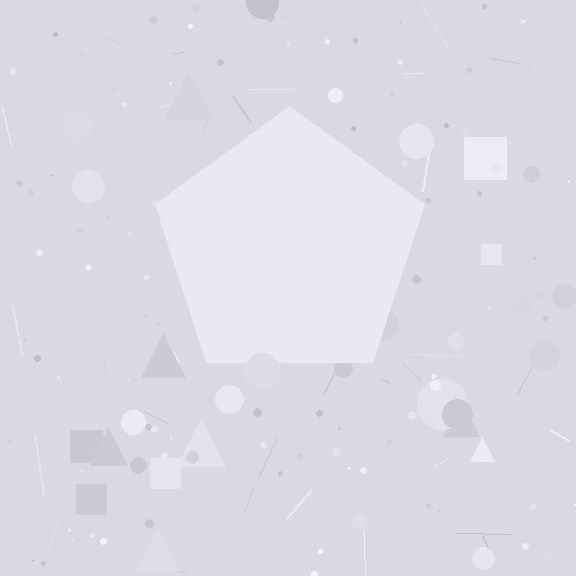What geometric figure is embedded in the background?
A pentagon is embedded in the background.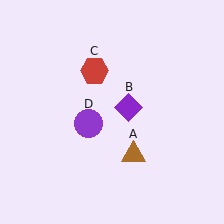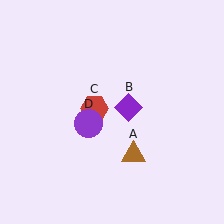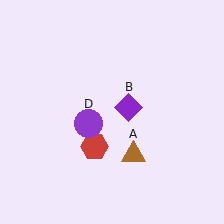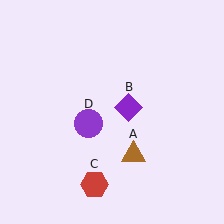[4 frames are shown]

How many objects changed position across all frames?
1 object changed position: red hexagon (object C).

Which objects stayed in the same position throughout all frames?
Brown triangle (object A) and purple diamond (object B) and purple circle (object D) remained stationary.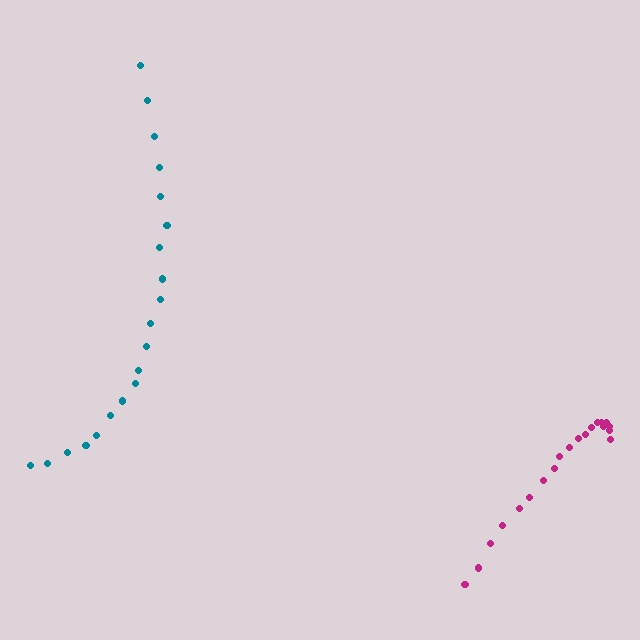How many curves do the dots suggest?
There are 2 distinct paths.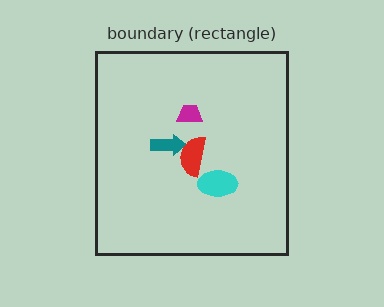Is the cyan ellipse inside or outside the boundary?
Inside.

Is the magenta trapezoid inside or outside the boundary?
Inside.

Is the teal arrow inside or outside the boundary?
Inside.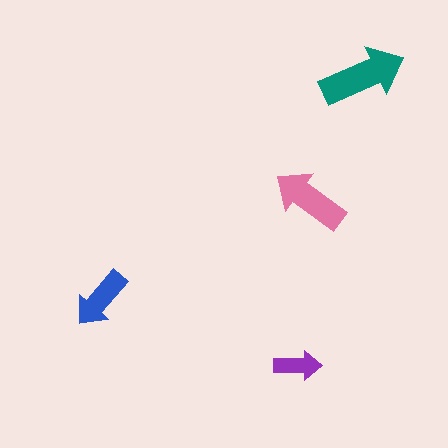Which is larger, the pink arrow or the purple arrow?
The pink one.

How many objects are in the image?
There are 4 objects in the image.